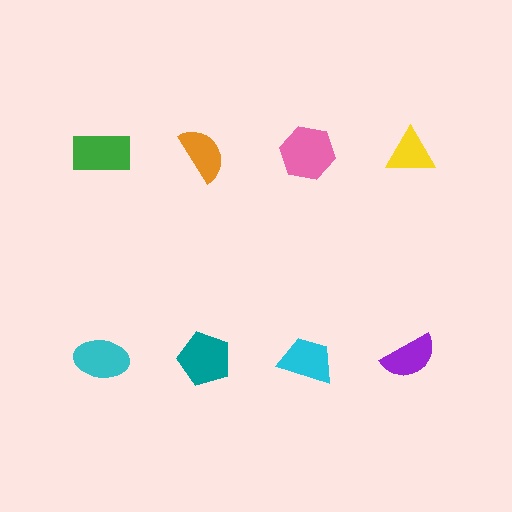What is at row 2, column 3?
A cyan trapezoid.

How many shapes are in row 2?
4 shapes.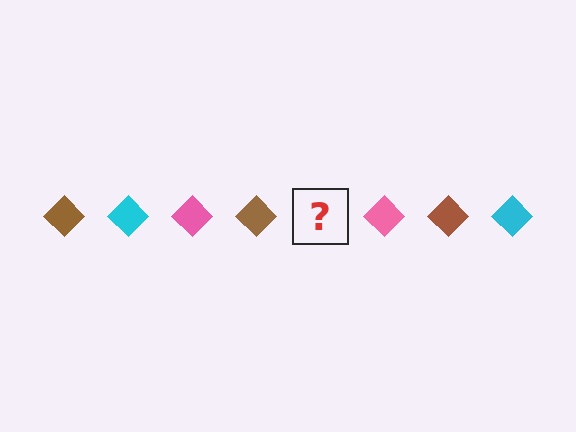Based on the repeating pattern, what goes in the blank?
The blank should be a cyan diamond.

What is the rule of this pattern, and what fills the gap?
The rule is that the pattern cycles through brown, cyan, pink diamonds. The gap should be filled with a cyan diamond.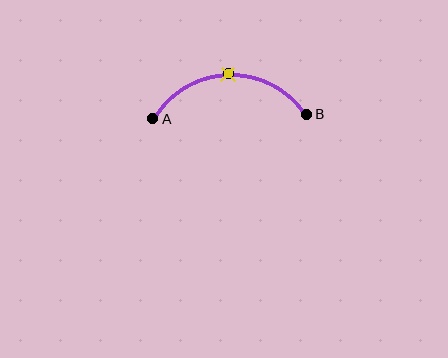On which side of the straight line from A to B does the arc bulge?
The arc bulges above the straight line connecting A and B.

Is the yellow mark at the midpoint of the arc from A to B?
Yes. The yellow mark lies on the arc at equal arc-length from both A and B — it is the arc midpoint.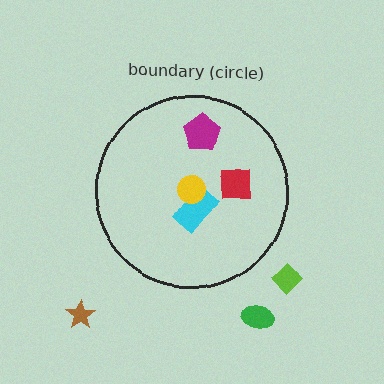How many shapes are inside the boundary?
4 inside, 3 outside.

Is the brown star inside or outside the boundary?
Outside.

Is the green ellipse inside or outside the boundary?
Outside.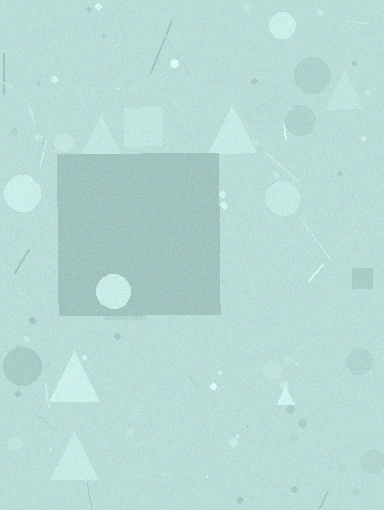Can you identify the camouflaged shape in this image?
The camouflaged shape is a square.